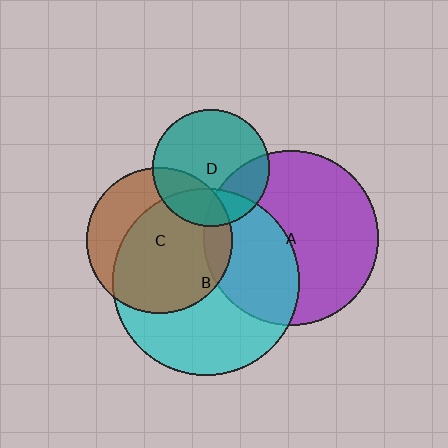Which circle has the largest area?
Circle B (cyan).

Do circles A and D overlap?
Yes.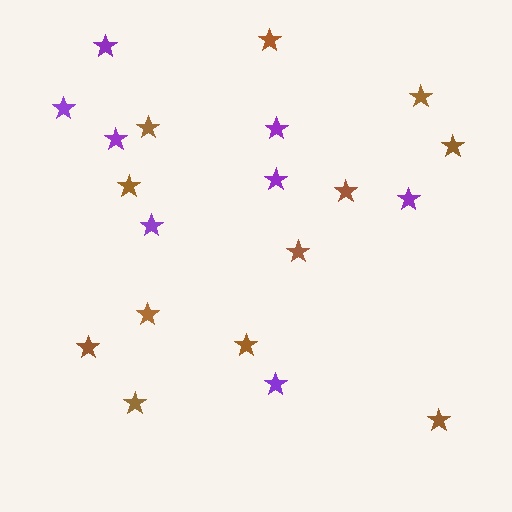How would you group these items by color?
There are 2 groups: one group of brown stars (12) and one group of purple stars (8).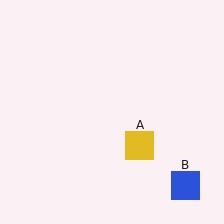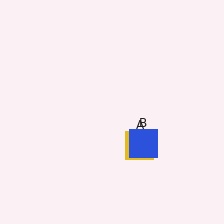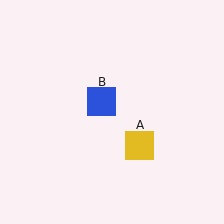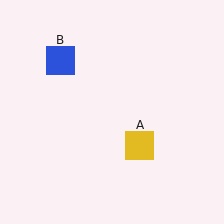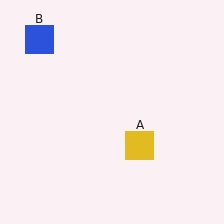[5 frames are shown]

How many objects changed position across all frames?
1 object changed position: blue square (object B).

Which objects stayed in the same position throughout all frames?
Yellow square (object A) remained stationary.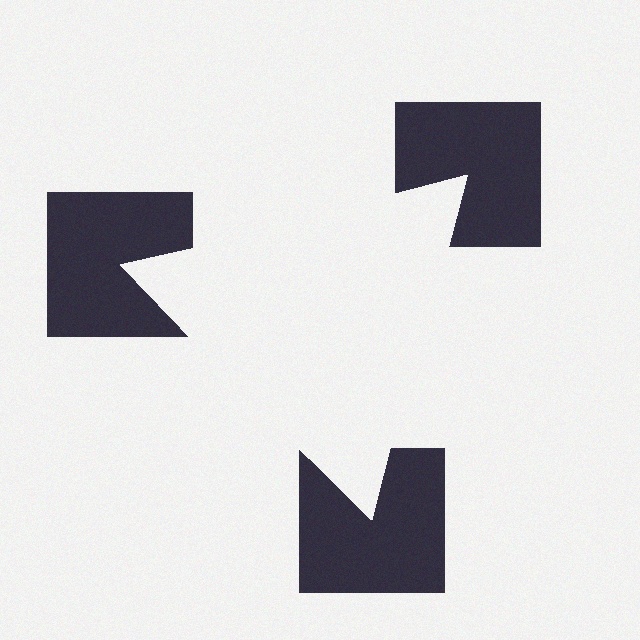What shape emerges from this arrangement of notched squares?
An illusory triangle — its edges are inferred from the aligned wedge cuts in the notched squares, not physically drawn.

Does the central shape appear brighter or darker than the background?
It typically appears slightly brighter than the background, even though no actual brightness change is drawn.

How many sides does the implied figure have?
3 sides.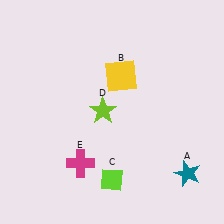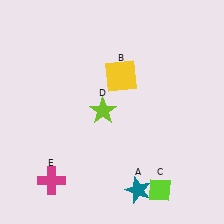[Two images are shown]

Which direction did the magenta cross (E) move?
The magenta cross (E) moved left.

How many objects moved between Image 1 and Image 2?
3 objects moved between the two images.